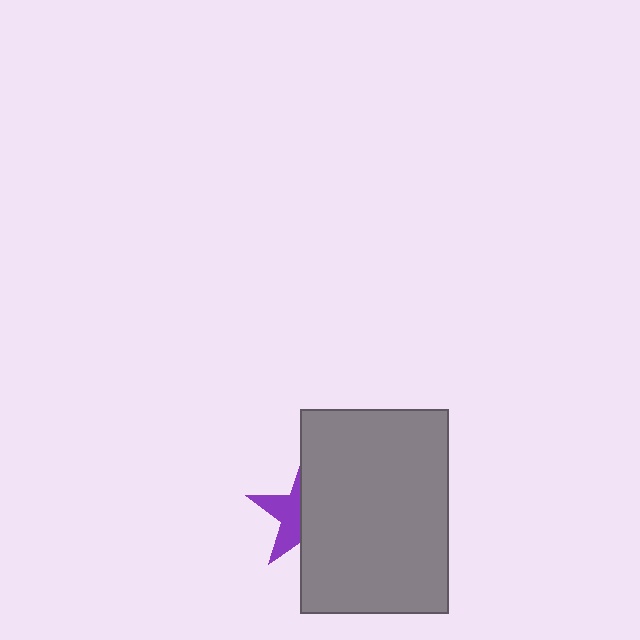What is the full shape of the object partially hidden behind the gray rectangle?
The partially hidden object is a purple star.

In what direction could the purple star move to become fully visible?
The purple star could move left. That would shift it out from behind the gray rectangle entirely.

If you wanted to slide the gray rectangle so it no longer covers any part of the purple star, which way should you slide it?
Slide it right — that is the most direct way to separate the two shapes.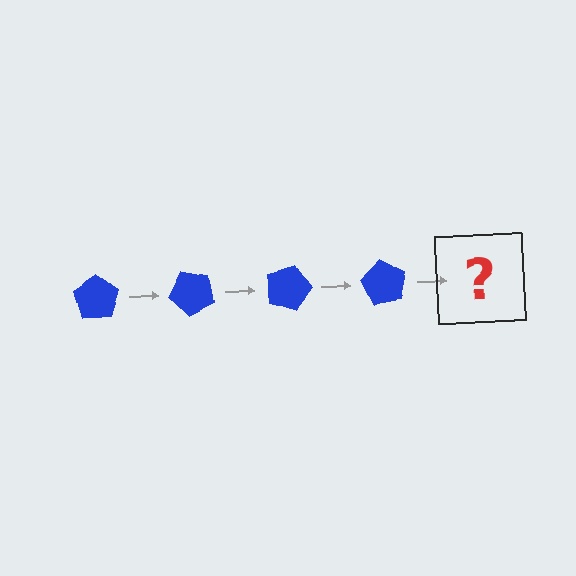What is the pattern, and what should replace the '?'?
The pattern is that the pentagon rotates 45 degrees each step. The '?' should be a blue pentagon rotated 180 degrees.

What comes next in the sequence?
The next element should be a blue pentagon rotated 180 degrees.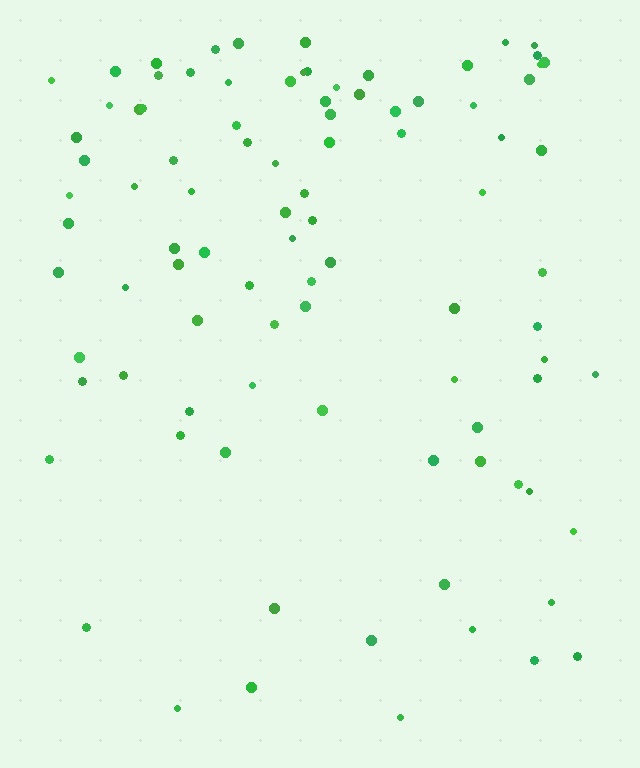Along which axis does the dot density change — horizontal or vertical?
Vertical.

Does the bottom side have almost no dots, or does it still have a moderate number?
Still a moderate number, just noticeably fewer than the top.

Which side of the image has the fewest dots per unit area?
The bottom.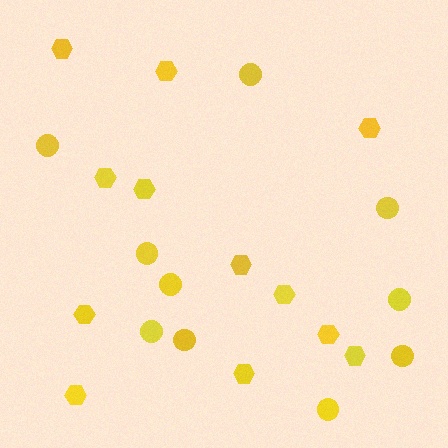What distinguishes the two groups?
There are 2 groups: one group of hexagons (12) and one group of circles (10).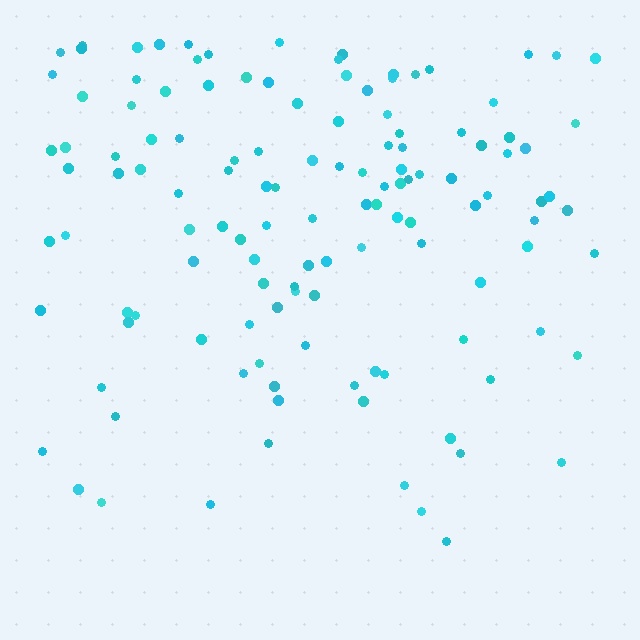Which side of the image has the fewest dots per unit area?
The bottom.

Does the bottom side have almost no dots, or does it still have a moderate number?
Still a moderate number, just noticeably fewer than the top.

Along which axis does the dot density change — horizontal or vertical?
Vertical.